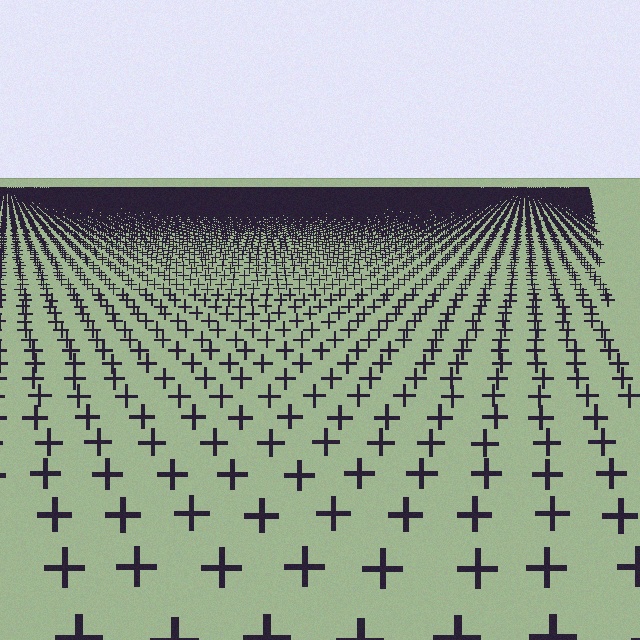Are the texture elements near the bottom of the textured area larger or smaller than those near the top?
Larger. Near the bottom, elements are closer to the viewer and appear at a bigger on-screen size.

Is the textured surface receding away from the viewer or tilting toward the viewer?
The surface is receding away from the viewer. Texture elements get smaller and denser toward the top.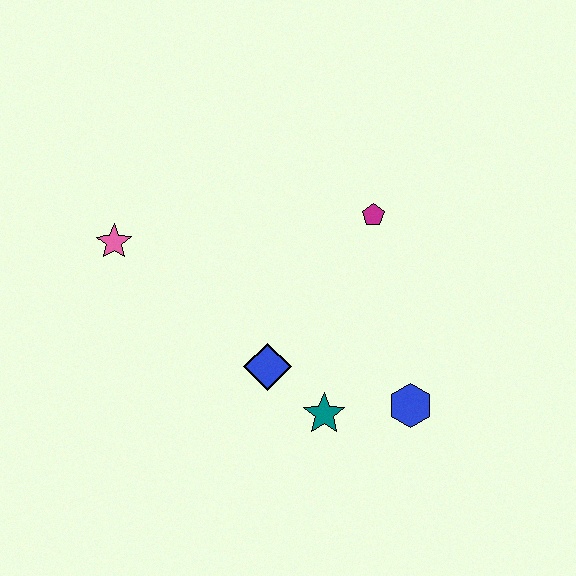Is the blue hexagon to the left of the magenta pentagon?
No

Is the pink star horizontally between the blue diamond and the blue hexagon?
No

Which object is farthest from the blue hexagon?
The pink star is farthest from the blue hexagon.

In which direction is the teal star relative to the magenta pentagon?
The teal star is below the magenta pentagon.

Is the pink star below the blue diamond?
No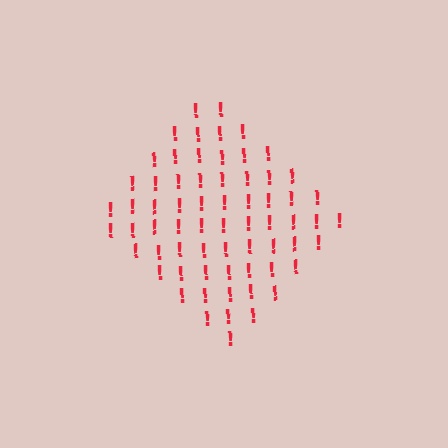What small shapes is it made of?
It is made of small exclamation marks.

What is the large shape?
The large shape is a diamond.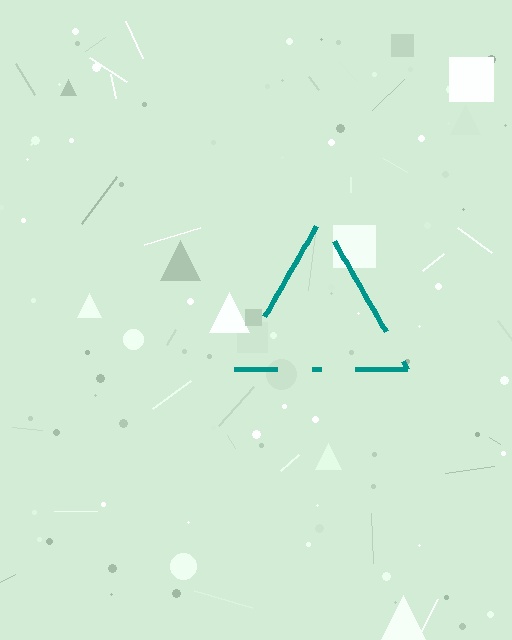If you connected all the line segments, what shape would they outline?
They would outline a triangle.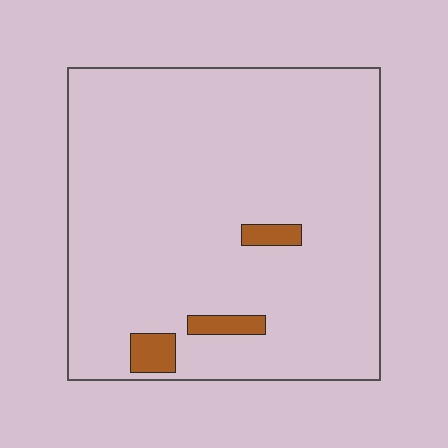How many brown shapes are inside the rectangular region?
3.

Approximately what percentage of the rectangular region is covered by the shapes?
Approximately 5%.